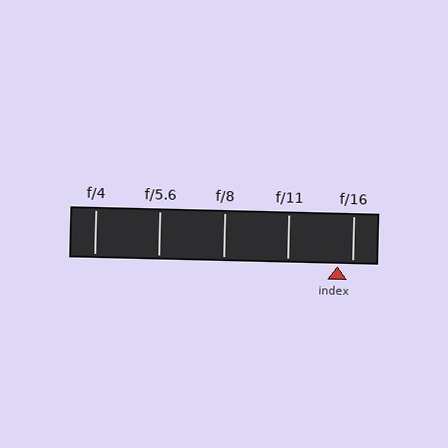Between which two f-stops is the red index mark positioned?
The index mark is between f/11 and f/16.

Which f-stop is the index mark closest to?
The index mark is closest to f/16.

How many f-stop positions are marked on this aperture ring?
There are 5 f-stop positions marked.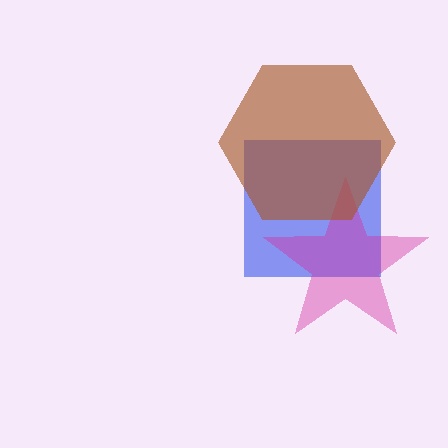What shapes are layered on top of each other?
The layered shapes are: a blue square, a magenta star, a brown hexagon.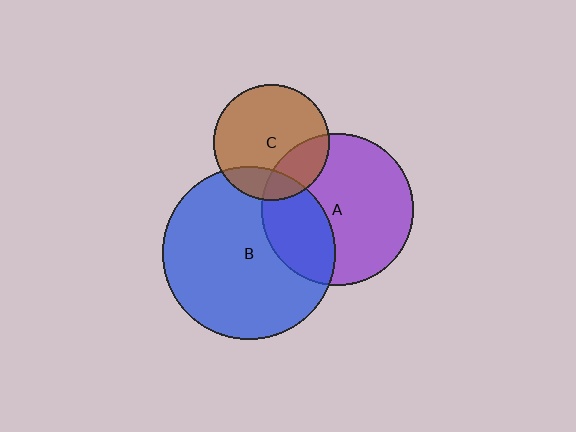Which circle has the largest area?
Circle B (blue).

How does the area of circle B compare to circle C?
Approximately 2.2 times.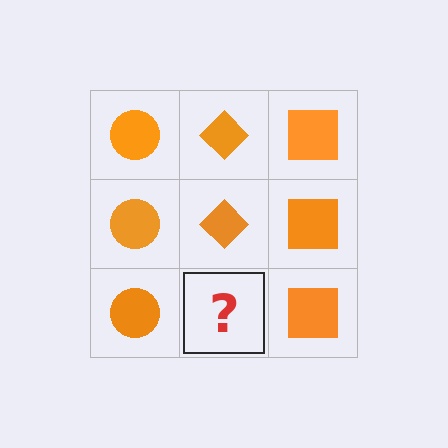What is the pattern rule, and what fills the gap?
The rule is that each column has a consistent shape. The gap should be filled with an orange diamond.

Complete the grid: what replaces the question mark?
The question mark should be replaced with an orange diamond.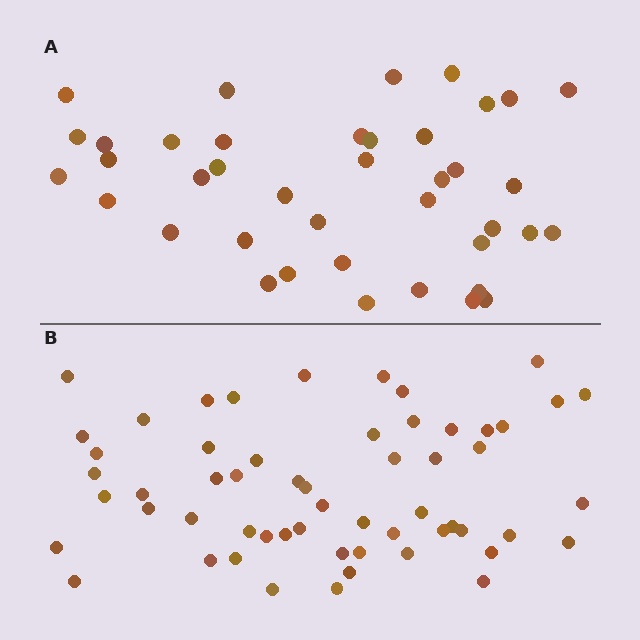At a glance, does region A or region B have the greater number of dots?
Region B (the bottom region) has more dots.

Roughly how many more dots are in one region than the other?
Region B has approximately 15 more dots than region A.